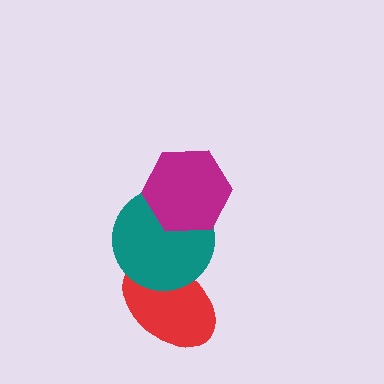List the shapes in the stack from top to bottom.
From top to bottom: the magenta hexagon, the teal circle, the red ellipse.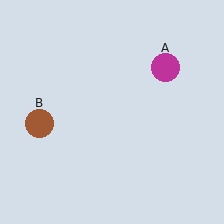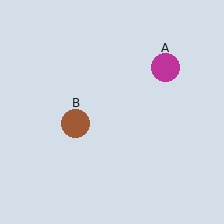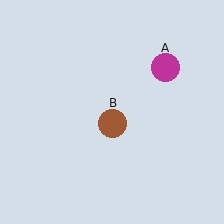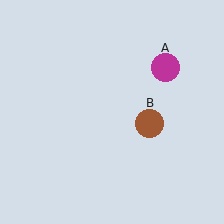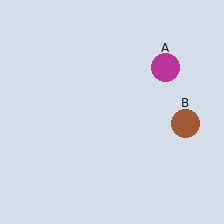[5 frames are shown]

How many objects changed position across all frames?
1 object changed position: brown circle (object B).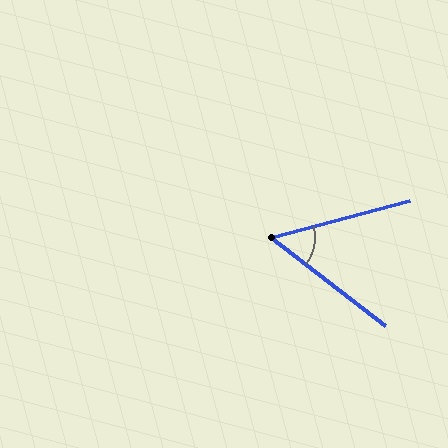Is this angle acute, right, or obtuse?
It is acute.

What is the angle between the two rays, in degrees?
Approximately 52 degrees.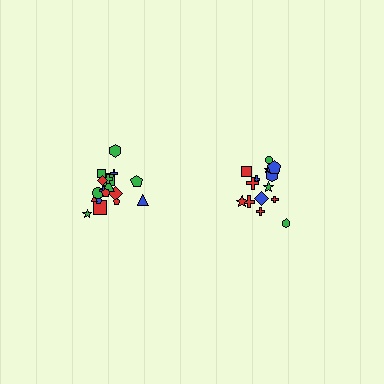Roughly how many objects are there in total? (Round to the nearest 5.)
Roughly 35 objects in total.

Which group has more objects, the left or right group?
The left group.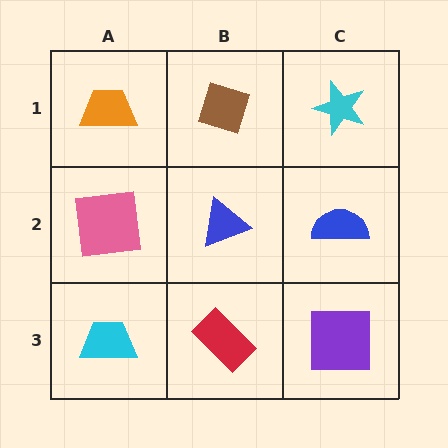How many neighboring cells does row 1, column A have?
2.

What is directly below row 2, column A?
A cyan trapezoid.